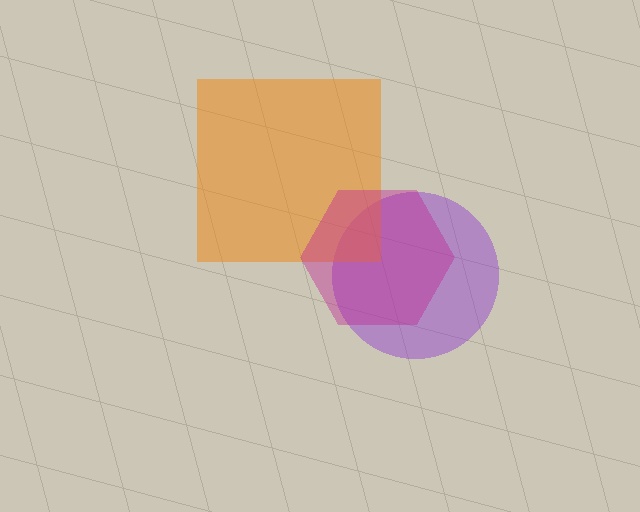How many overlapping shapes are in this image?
There are 3 overlapping shapes in the image.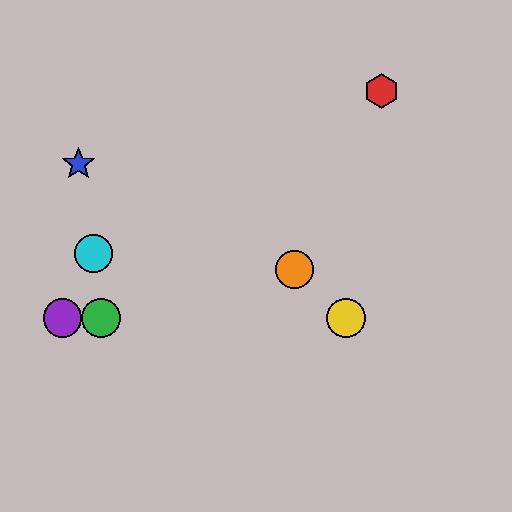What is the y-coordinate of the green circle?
The green circle is at y≈318.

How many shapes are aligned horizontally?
3 shapes (the green circle, the yellow circle, the purple circle) are aligned horizontally.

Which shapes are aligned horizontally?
The green circle, the yellow circle, the purple circle are aligned horizontally.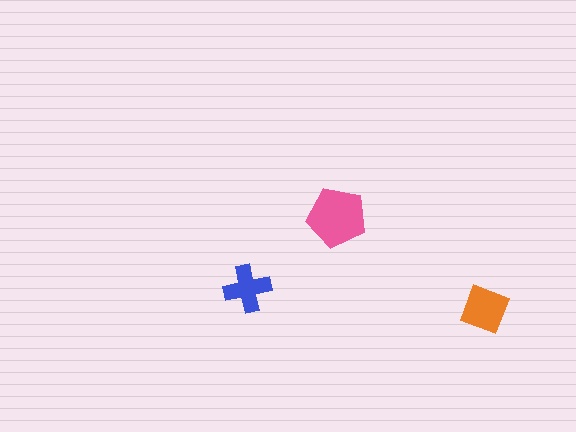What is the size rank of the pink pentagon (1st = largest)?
1st.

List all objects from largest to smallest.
The pink pentagon, the orange diamond, the blue cross.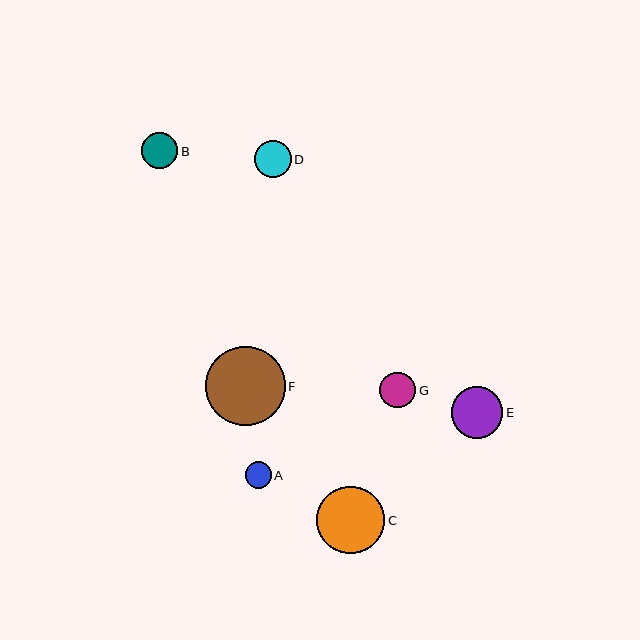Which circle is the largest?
Circle F is the largest with a size of approximately 79 pixels.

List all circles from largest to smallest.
From largest to smallest: F, C, E, D, B, G, A.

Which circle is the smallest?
Circle A is the smallest with a size of approximately 26 pixels.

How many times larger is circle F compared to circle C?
Circle F is approximately 1.2 times the size of circle C.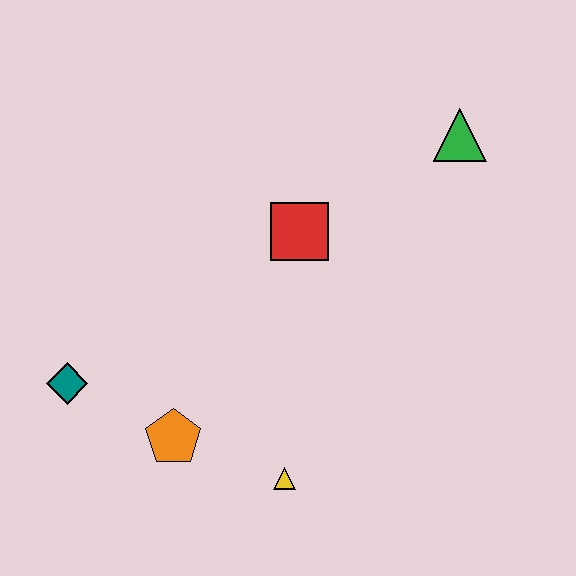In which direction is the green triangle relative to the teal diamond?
The green triangle is to the right of the teal diamond.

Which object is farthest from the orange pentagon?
The green triangle is farthest from the orange pentagon.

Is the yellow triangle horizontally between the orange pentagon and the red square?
Yes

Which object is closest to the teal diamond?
The orange pentagon is closest to the teal diamond.